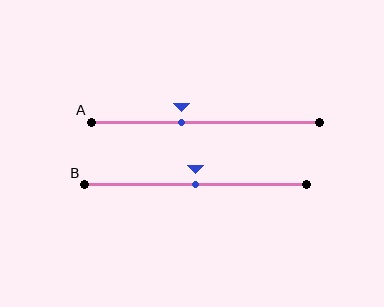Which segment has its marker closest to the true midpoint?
Segment B has its marker closest to the true midpoint.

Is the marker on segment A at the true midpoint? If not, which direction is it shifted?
No, the marker on segment A is shifted to the left by about 10% of the segment length.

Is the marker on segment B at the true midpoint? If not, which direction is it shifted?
Yes, the marker on segment B is at the true midpoint.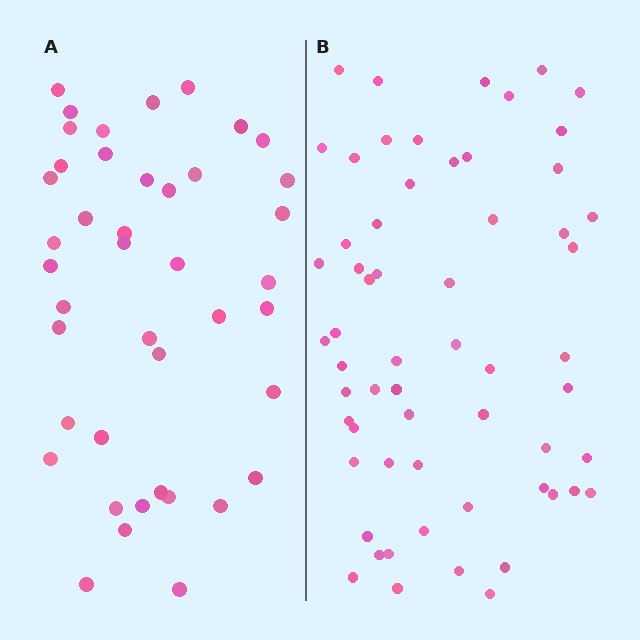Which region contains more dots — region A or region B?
Region B (the right region) has more dots.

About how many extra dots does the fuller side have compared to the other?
Region B has approximately 20 more dots than region A.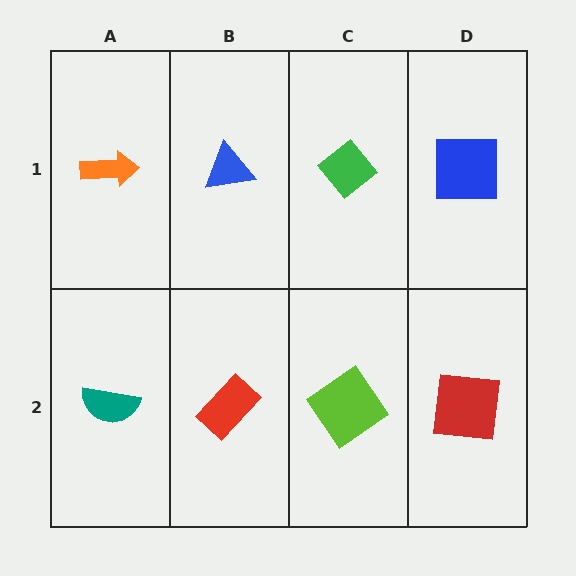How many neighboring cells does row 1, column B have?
3.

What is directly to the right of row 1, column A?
A blue triangle.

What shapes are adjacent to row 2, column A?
An orange arrow (row 1, column A), a red rectangle (row 2, column B).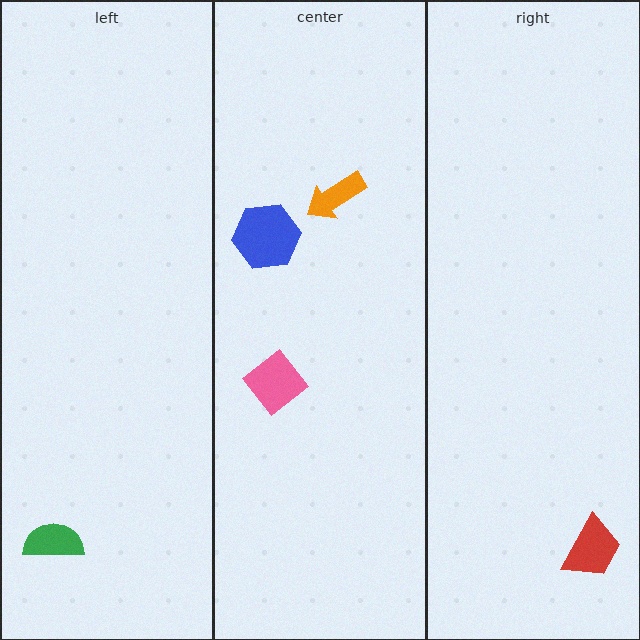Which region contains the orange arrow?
The center region.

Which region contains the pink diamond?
The center region.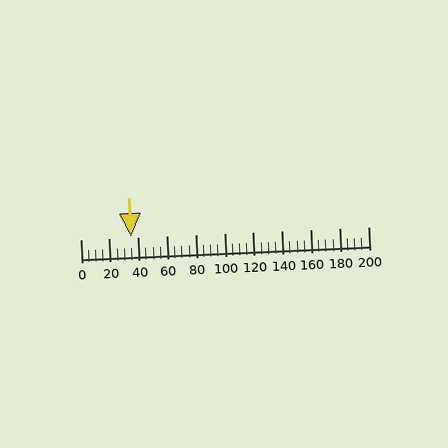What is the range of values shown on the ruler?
The ruler shows values from 0 to 200.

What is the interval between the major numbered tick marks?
The major tick marks are spaced 20 units apart.